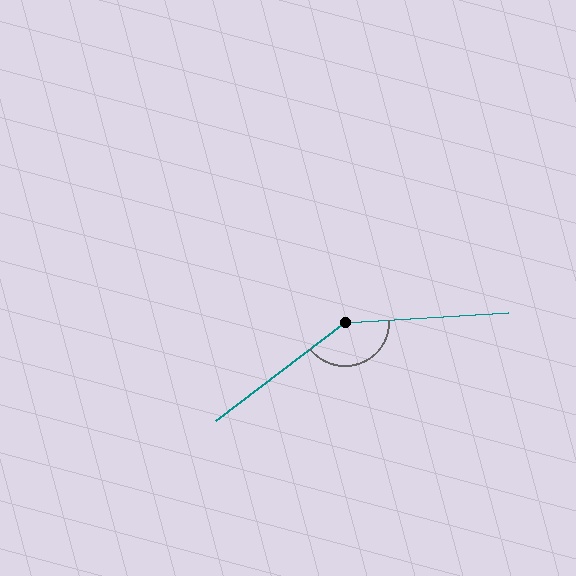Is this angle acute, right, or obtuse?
It is obtuse.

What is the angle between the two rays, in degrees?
Approximately 146 degrees.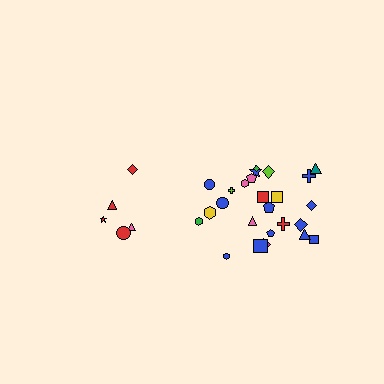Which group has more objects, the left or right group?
The right group.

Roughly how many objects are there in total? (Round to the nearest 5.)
Roughly 30 objects in total.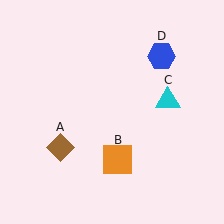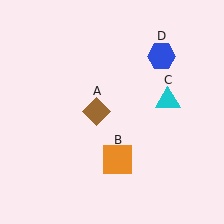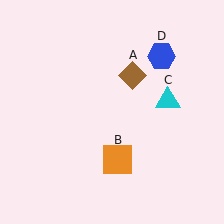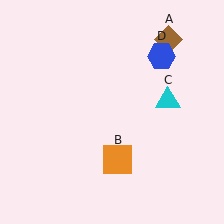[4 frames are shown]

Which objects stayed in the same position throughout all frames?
Orange square (object B) and cyan triangle (object C) and blue hexagon (object D) remained stationary.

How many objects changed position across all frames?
1 object changed position: brown diamond (object A).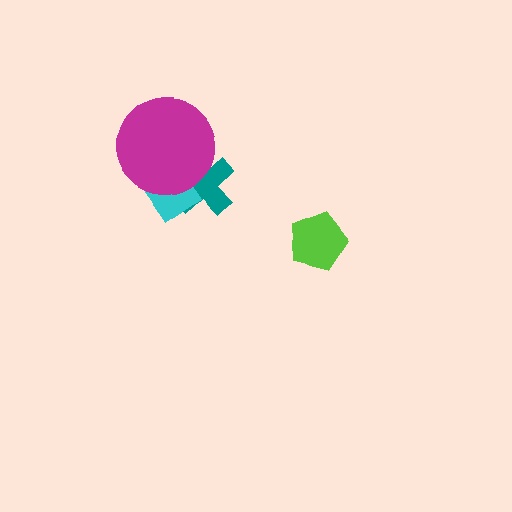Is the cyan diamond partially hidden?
Yes, it is partially covered by another shape.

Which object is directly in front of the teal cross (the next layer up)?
The cyan diamond is directly in front of the teal cross.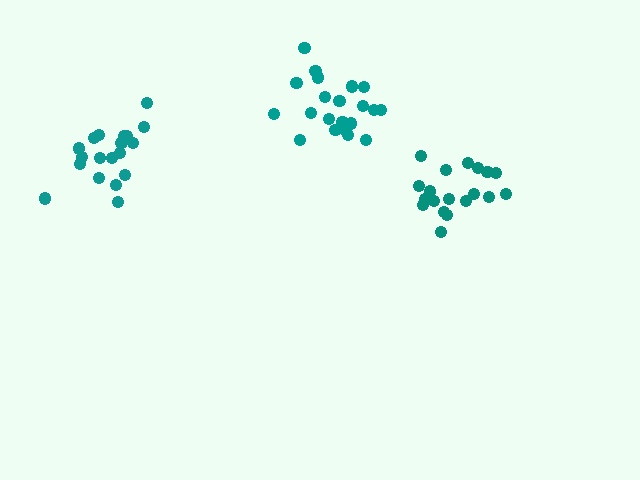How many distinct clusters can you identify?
There are 3 distinct clusters.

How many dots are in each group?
Group 1: 21 dots, Group 2: 19 dots, Group 3: 21 dots (61 total).